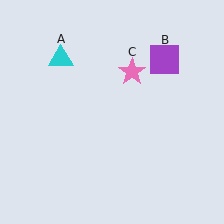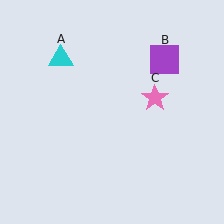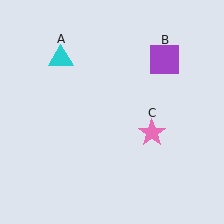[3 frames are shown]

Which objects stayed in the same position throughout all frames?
Cyan triangle (object A) and purple square (object B) remained stationary.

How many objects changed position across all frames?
1 object changed position: pink star (object C).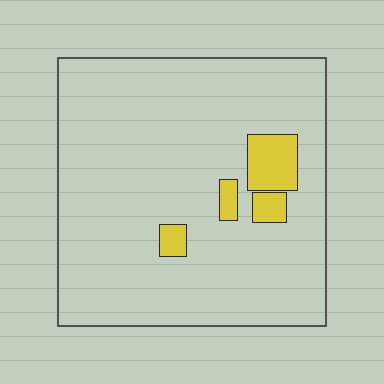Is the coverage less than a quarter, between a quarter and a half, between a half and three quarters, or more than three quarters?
Less than a quarter.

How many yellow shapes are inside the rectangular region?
4.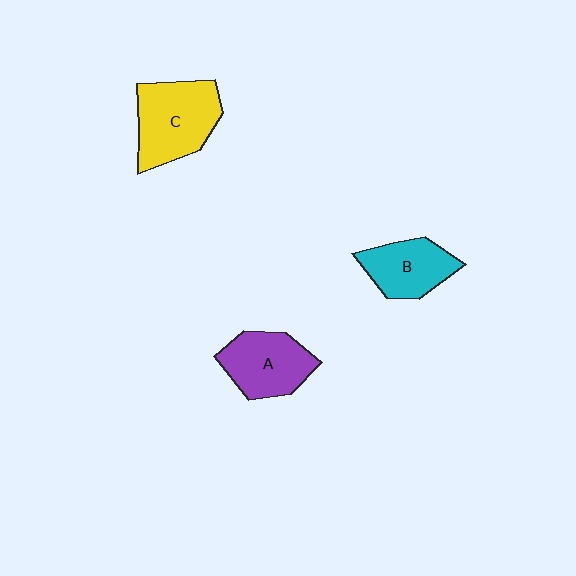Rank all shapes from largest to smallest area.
From largest to smallest: C (yellow), A (purple), B (cyan).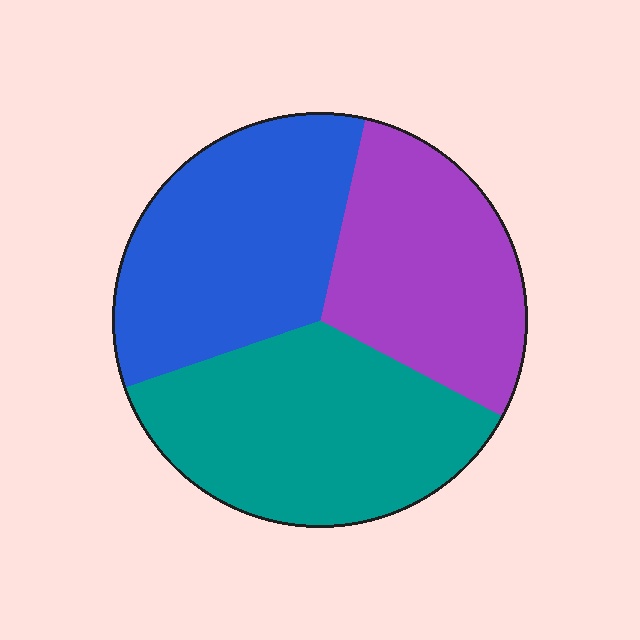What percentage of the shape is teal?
Teal covers around 35% of the shape.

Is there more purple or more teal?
Teal.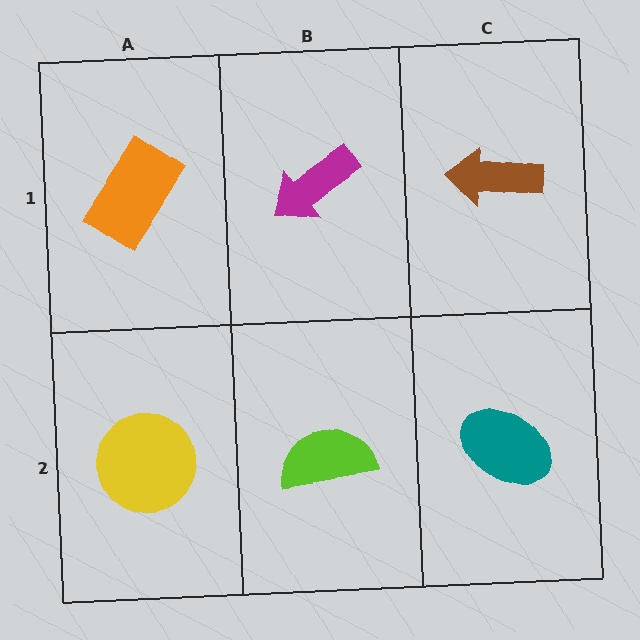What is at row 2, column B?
A lime semicircle.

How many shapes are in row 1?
3 shapes.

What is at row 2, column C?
A teal ellipse.